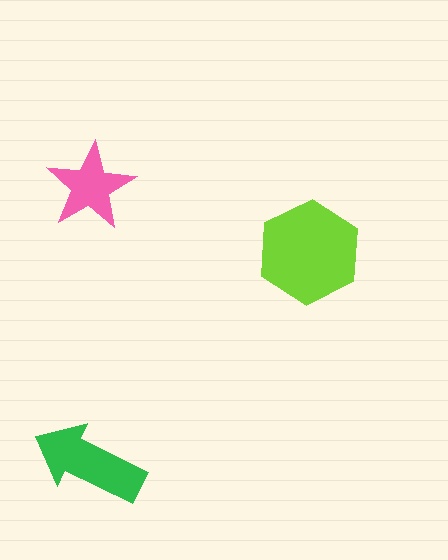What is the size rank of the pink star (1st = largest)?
3rd.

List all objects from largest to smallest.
The lime hexagon, the green arrow, the pink star.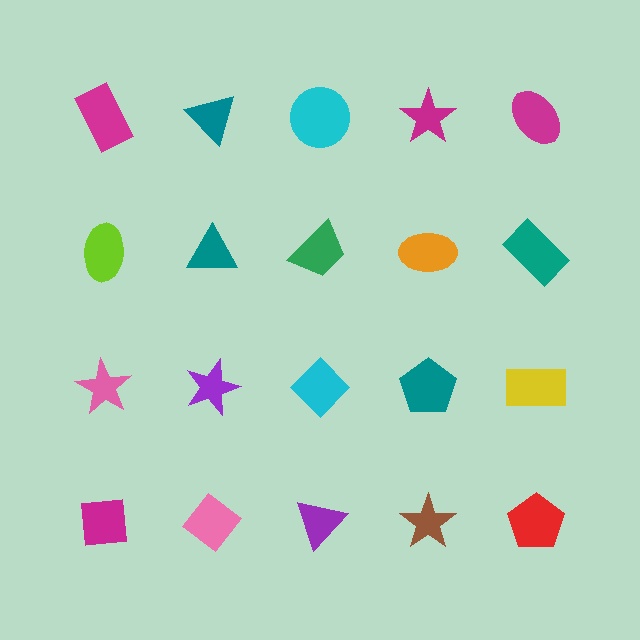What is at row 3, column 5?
A yellow rectangle.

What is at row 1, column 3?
A cyan circle.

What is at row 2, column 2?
A teal triangle.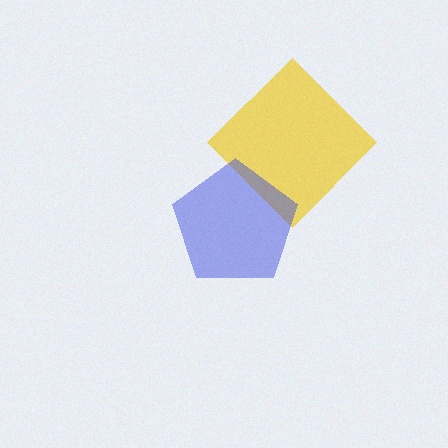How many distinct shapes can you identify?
There are 2 distinct shapes: a yellow diamond, a blue pentagon.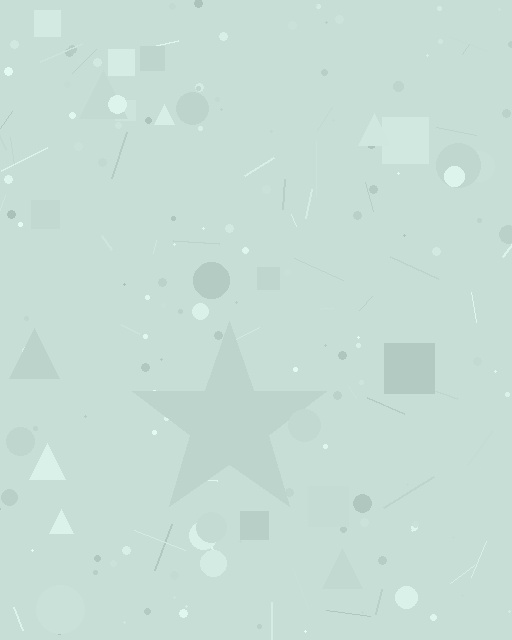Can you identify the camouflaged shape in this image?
The camouflaged shape is a star.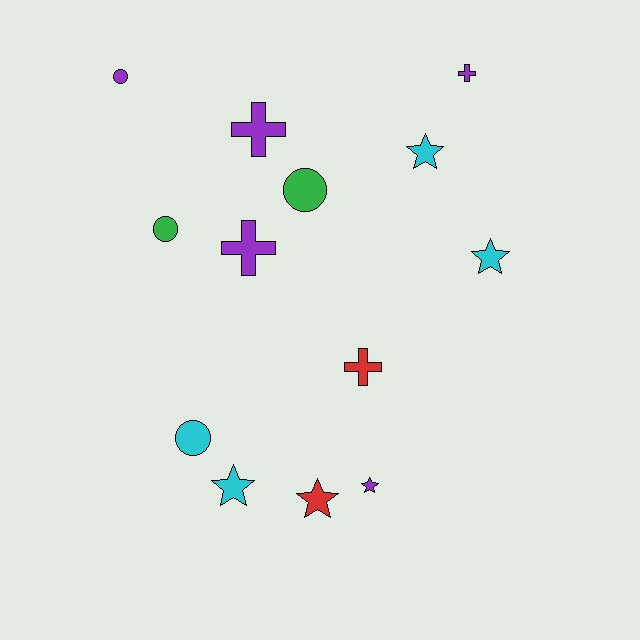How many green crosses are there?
There are no green crosses.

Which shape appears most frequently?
Star, with 5 objects.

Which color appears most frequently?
Purple, with 5 objects.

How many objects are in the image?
There are 13 objects.